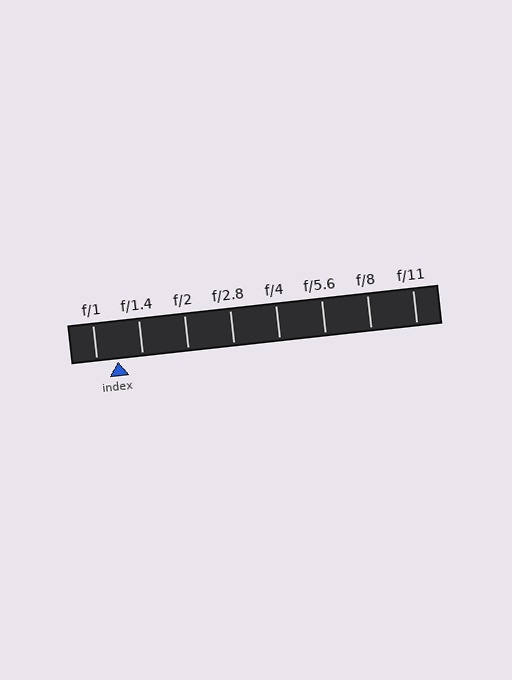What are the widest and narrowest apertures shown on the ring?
The widest aperture shown is f/1 and the narrowest is f/11.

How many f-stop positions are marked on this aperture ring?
There are 8 f-stop positions marked.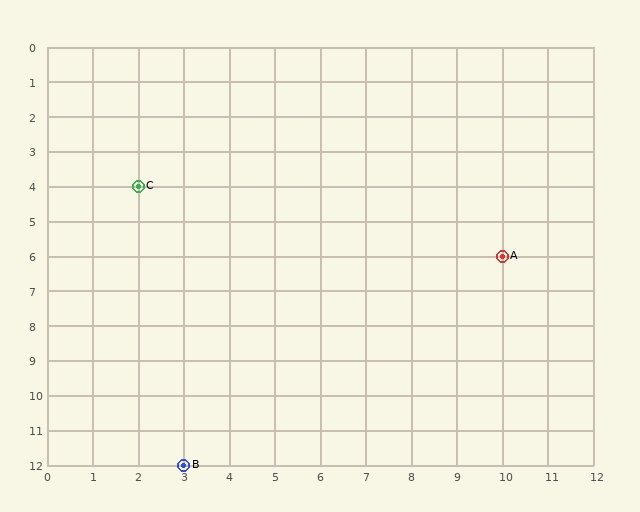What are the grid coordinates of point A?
Point A is at grid coordinates (10, 6).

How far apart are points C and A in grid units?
Points C and A are 8 columns and 2 rows apart (about 8.2 grid units diagonally).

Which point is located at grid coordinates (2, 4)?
Point C is at (2, 4).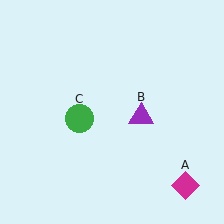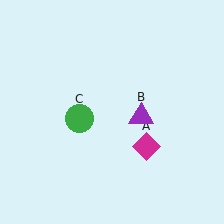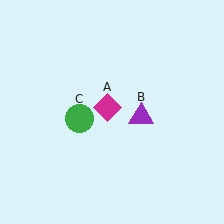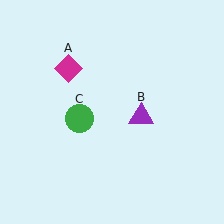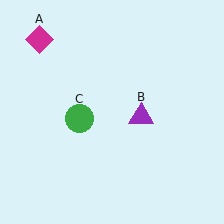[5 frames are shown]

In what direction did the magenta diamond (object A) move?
The magenta diamond (object A) moved up and to the left.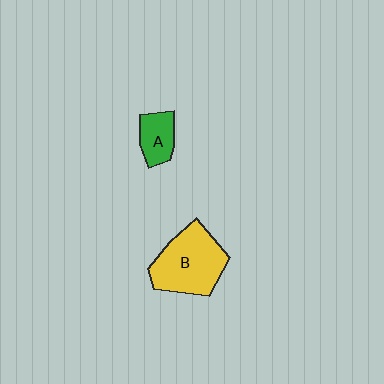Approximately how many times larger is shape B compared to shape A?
Approximately 2.3 times.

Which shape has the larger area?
Shape B (yellow).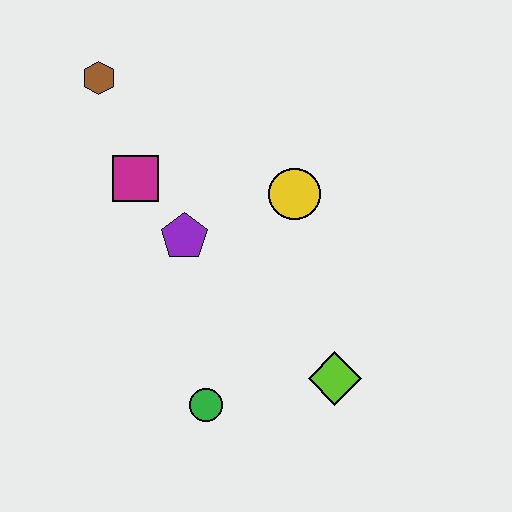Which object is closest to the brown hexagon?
The magenta square is closest to the brown hexagon.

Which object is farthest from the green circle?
The brown hexagon is farthest from the green circle.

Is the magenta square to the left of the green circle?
Yes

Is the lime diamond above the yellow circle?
No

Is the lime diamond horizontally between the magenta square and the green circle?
No